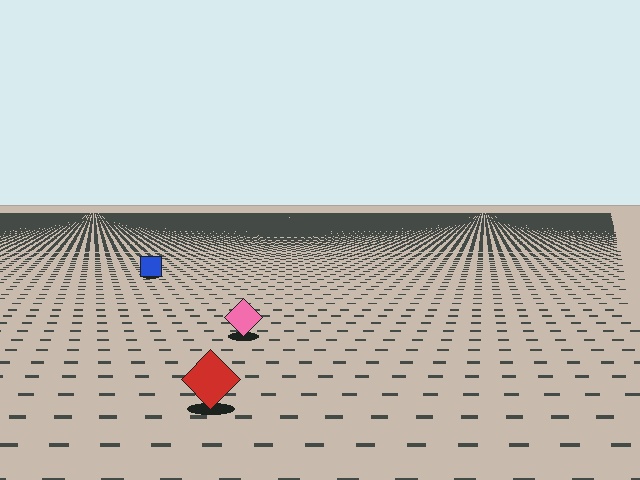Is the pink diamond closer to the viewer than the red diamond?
No. The red diamond is closer — you can tell from the texture gradient: the ground texture is coarser near it.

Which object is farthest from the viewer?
The blue square is farthest from the viewer. It appears smaller and the ground texture around it is denser.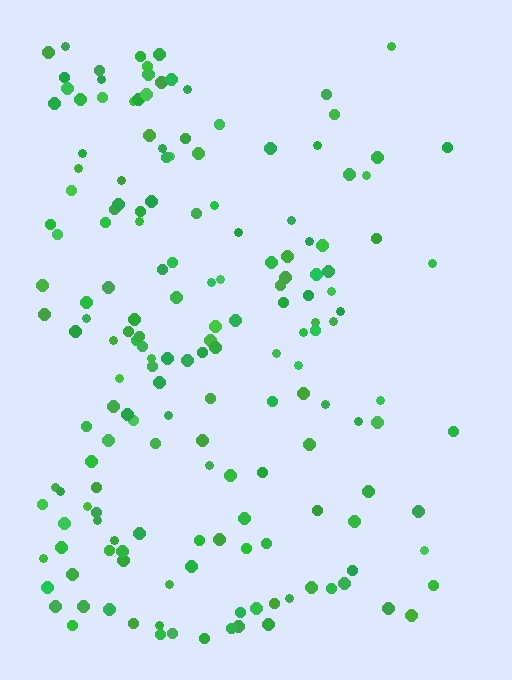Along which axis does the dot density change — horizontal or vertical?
Horizontal.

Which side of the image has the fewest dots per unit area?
The right.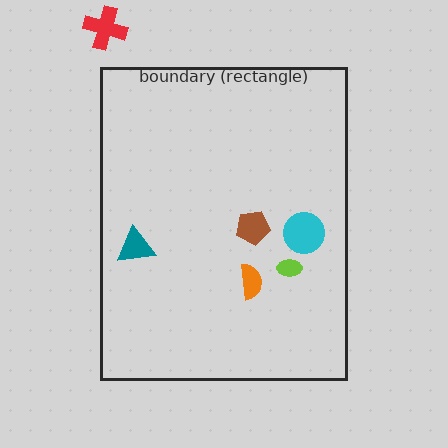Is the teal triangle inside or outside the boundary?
Inside.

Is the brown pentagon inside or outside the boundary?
Inside.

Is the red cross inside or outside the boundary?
Outside.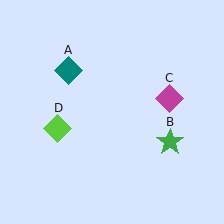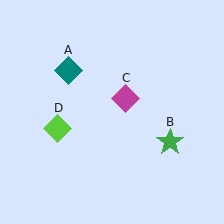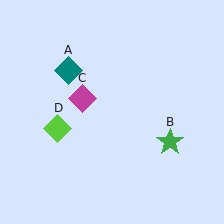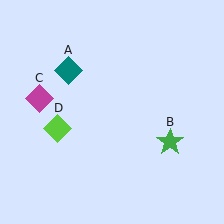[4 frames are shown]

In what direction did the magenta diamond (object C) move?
The magenta diamond (object C) moved left.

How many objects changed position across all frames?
1 object changed position: magenta diamond (object C).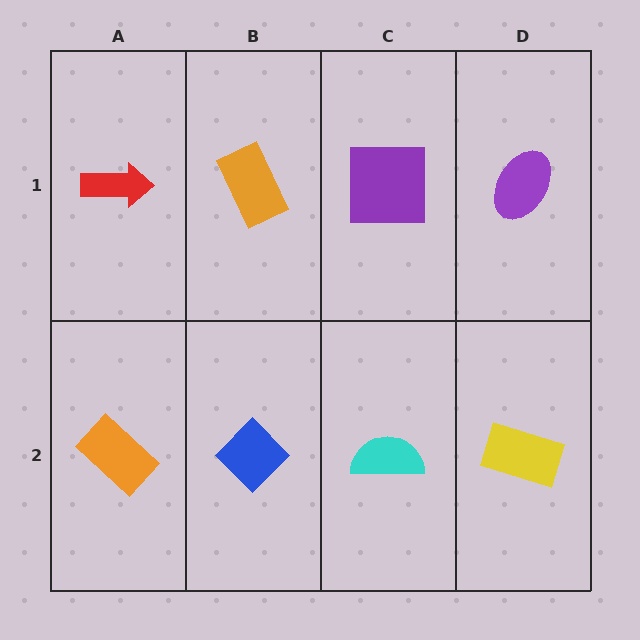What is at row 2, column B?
A blue diamond.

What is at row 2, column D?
A yellow rectangle.